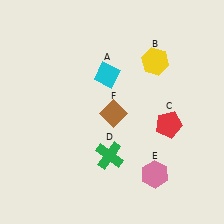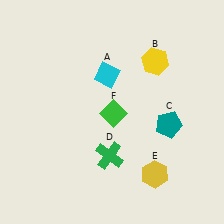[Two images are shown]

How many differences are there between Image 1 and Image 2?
There are 3 differences between the two images.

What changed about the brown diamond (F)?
In Image 1, F is brown. In Image 2, it changed to green.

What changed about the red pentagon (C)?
In Image 1, C is red. In Image 2, it changed to teal.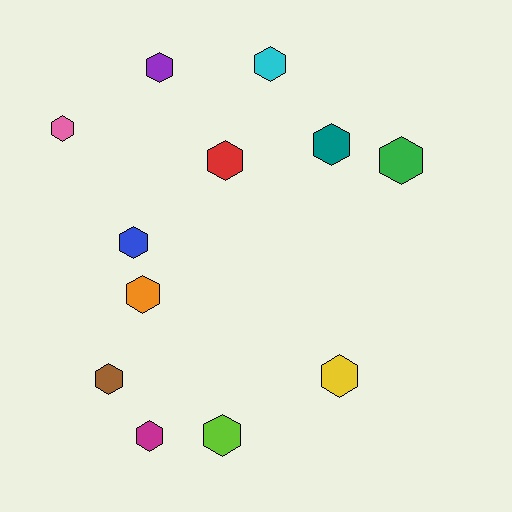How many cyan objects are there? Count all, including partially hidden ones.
There is 1 cyan object.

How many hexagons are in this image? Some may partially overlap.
There are 12 hexagons.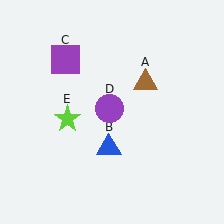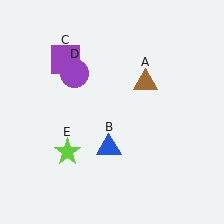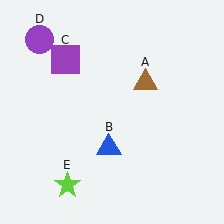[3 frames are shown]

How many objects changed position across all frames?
2 objects changed position: purple circle (object D), lime star (object E).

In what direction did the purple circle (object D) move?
The purple circle (object D) moved up and to the left.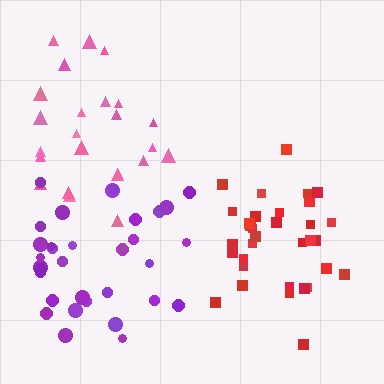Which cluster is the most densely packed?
Red.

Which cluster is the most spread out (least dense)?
Purple.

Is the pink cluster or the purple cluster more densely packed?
Pink.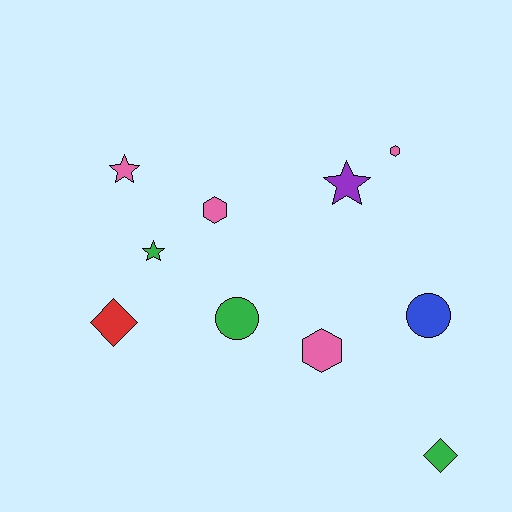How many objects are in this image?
There are 10 objects.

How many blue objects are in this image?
There is 1 blue object.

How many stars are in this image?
There are 3 stars.